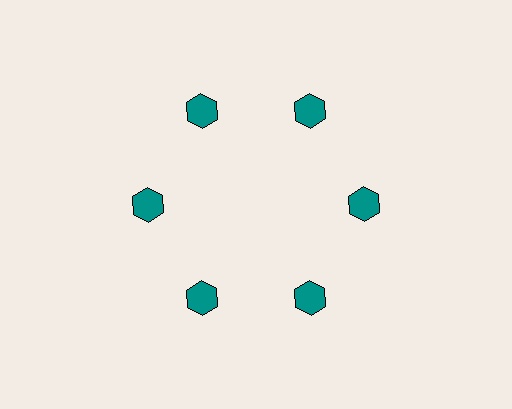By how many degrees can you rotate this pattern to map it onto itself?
The pattern maps onto itself every 60 degrees of rotation.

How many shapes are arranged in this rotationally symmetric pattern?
There are 6 shapes, arranged in 6 groups of 1.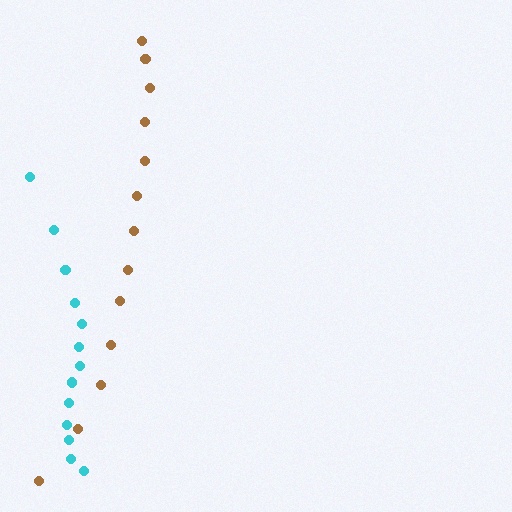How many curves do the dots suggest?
There are 2 distinct paths.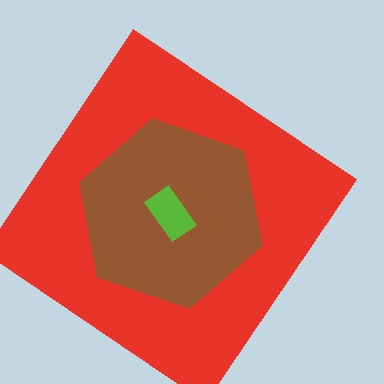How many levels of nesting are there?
3.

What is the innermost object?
The lime rectangle.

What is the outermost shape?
The red diamond.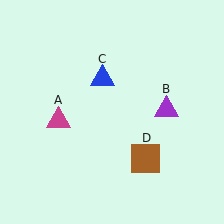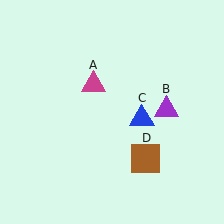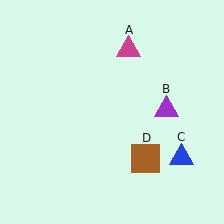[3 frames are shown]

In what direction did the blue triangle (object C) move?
The blue triangle (object C) moved down and to the right.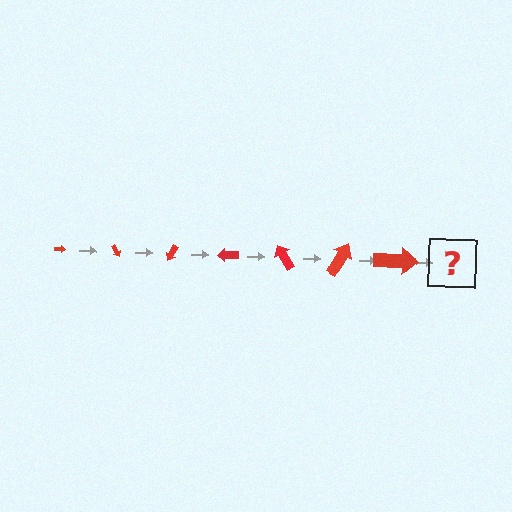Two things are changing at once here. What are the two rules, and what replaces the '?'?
The two rules are that the arrow grows larger each step and it rotates 60 degrees each step. The '?' should be an arrow, larger than the previous one and rotated 420 degrees from the start.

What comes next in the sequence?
The next element should be an arrow, larger than the previous one and rotated 420 degrees from the start.